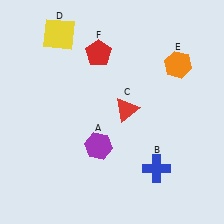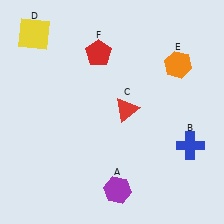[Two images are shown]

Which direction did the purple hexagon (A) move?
The purple hexagon (A) moved down.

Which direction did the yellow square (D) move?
The yellow square (D) moved left.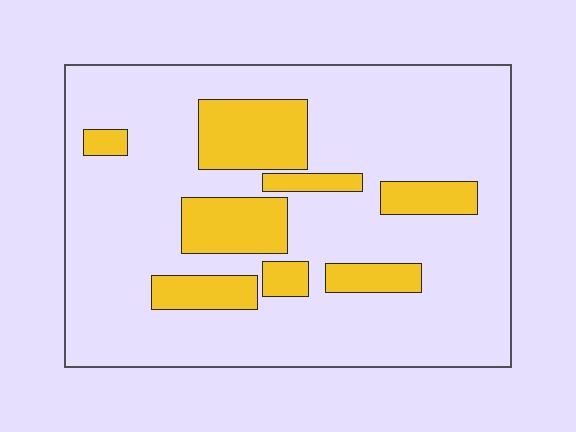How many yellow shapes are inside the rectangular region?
8.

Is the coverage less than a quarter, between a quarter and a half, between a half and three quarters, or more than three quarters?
Less than a quarter.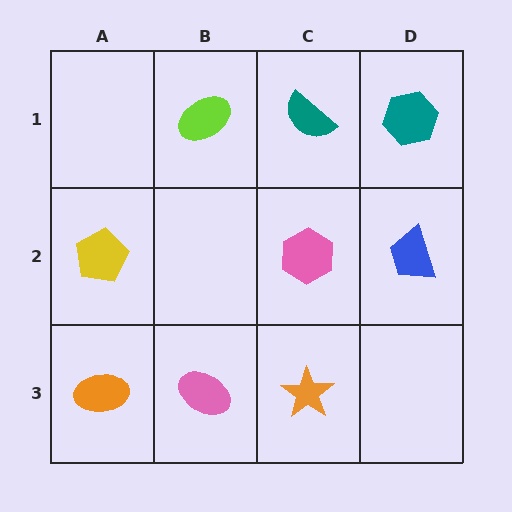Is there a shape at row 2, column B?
No, that cell is empty.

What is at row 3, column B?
A pink ellipse.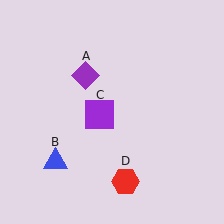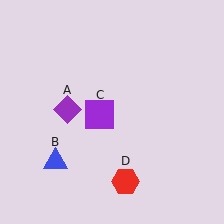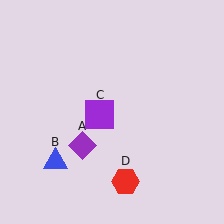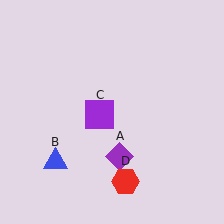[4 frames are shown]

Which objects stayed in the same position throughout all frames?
Blue triangle (object B) and purple square (object C) and red hexagon (object D) remained stationary.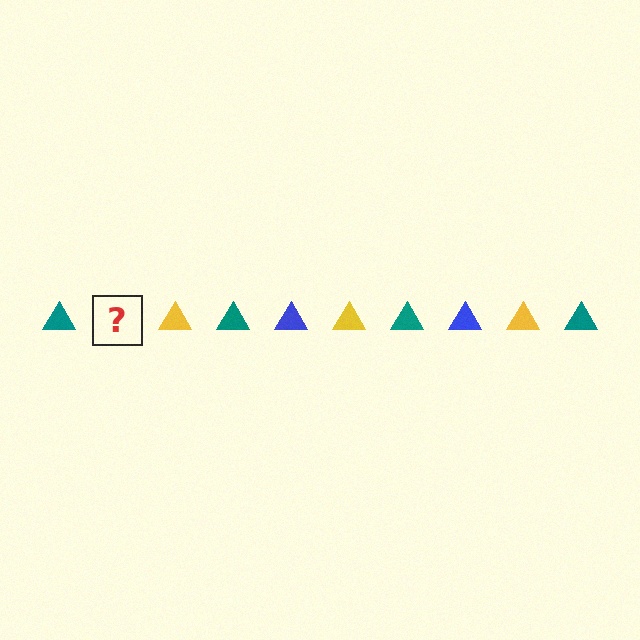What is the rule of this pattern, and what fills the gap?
The rule is that the pattern cycles through teal, blue, yellow triangles. The gap should be filled with a blue triangle.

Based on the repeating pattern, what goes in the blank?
The blank should be a blue triangle.